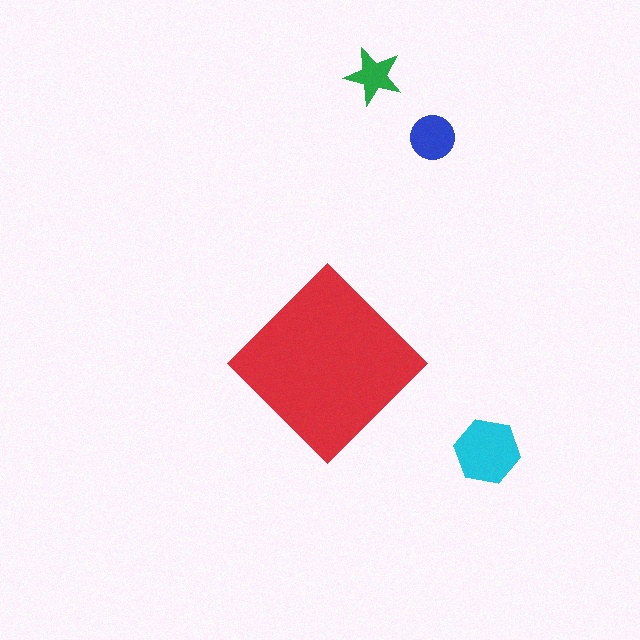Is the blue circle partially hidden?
No, the blue circle is fully visible.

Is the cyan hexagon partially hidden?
No, the cyan hexagon is fully visible.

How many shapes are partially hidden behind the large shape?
0 shapes are partially hidden.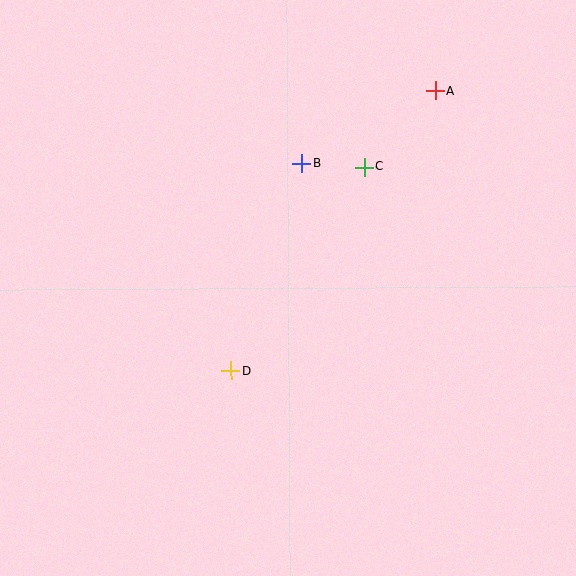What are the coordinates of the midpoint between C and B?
The midpoint between C and B is at (333, 165).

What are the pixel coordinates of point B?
Point B is at (302, 163).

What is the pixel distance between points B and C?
The distance between B and C is 62 pixels.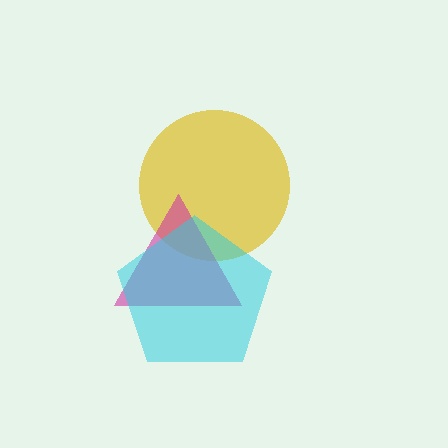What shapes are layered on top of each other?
The layered shapes are: a yellow circle, a magenta triangle, a cyan pentagon.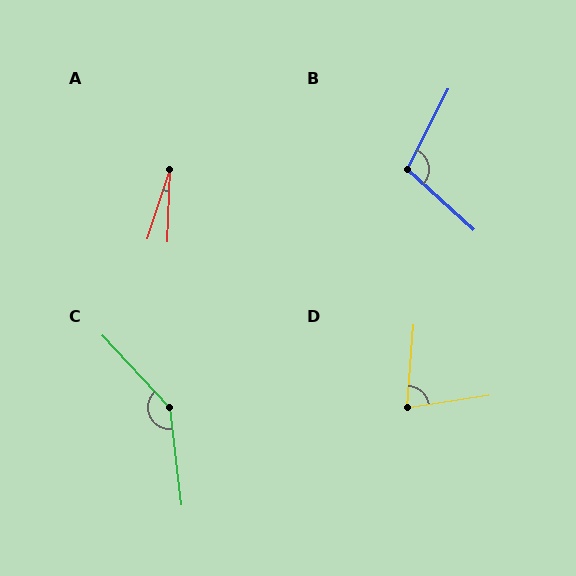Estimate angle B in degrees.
Approximately 106 degrees.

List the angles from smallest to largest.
A (16°), D (77°), B (106°), C (144°).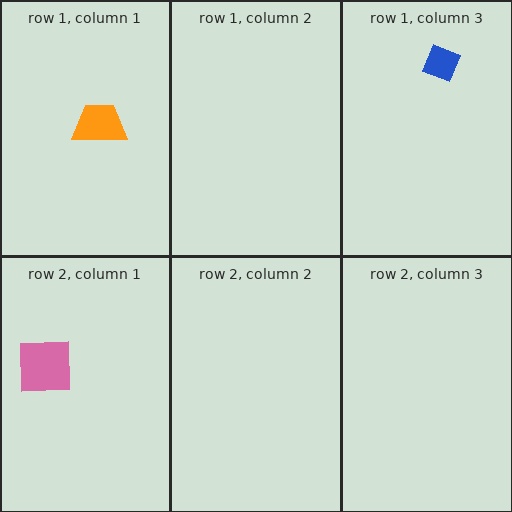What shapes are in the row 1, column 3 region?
The blue diamond.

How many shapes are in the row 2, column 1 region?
1.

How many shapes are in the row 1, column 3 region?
1.